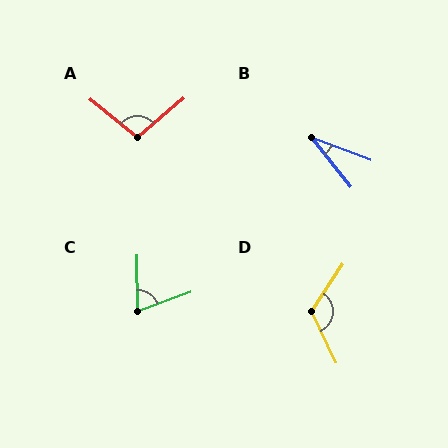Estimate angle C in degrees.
Approximately 70 degrees.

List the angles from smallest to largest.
B (30°), C (70°), A (101°), D (121°).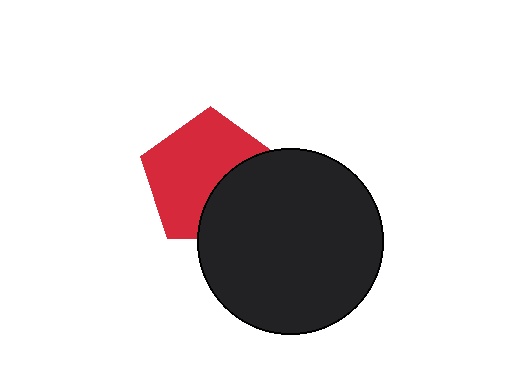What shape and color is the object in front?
The object in front is a black circle.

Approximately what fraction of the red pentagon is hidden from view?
Roughly 35% of the red pentagon is hidden behind the black circle.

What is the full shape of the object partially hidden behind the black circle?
The partially hidden object is a red pentagon.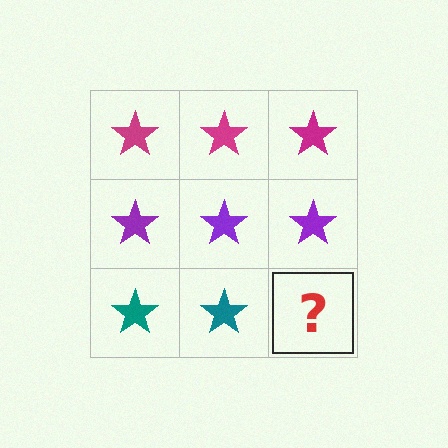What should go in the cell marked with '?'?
The missing cell should contain a teal star.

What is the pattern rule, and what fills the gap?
The rule is that each row has a consistent color. The gap should be filled with a teal star.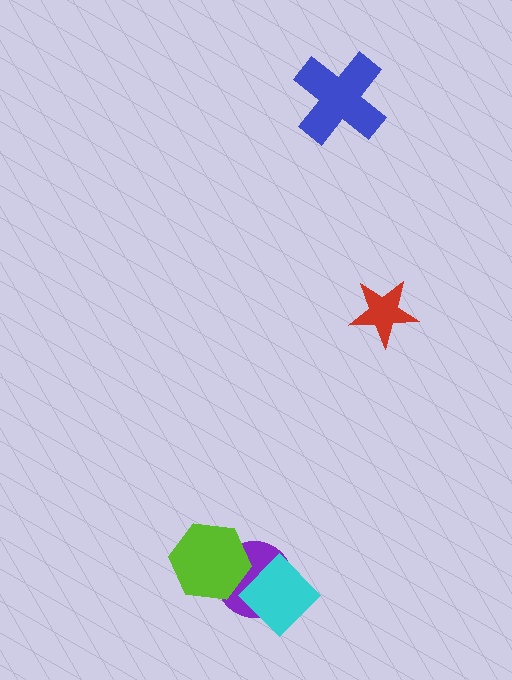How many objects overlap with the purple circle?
2 objects overlap with the purple circle.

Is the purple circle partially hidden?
Yes, it is partially covered by another shape.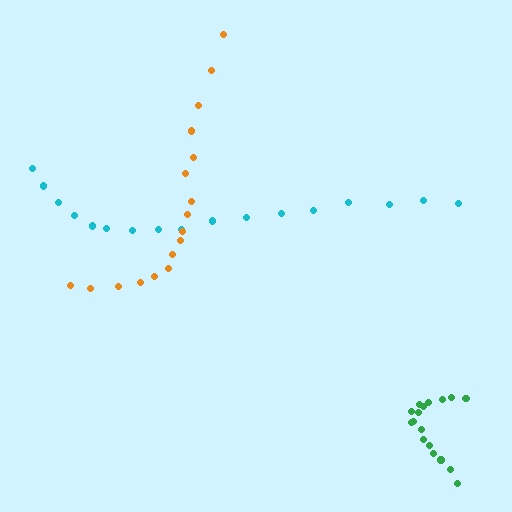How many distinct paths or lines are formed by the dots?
There are 3 distinct paths.